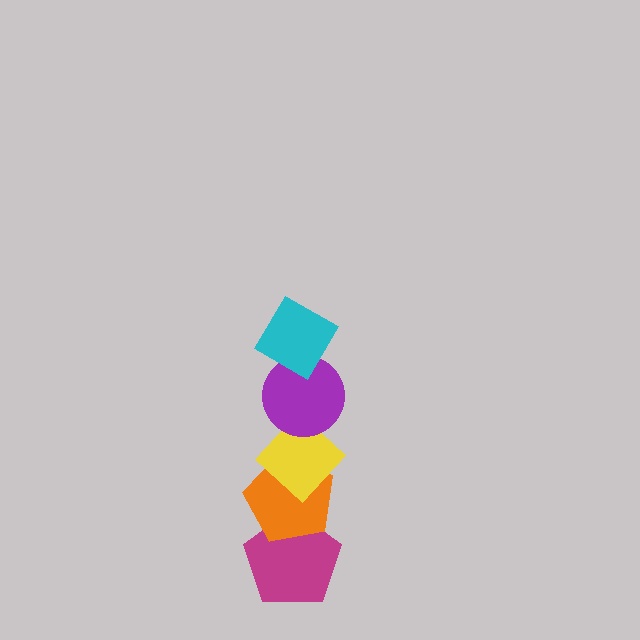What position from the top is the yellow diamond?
The yellow diamond is 3rd from the top.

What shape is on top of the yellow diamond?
The purple circle is on top of the yellow diamond.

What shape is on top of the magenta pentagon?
The orange pentagon is on top of the magenta pentagon.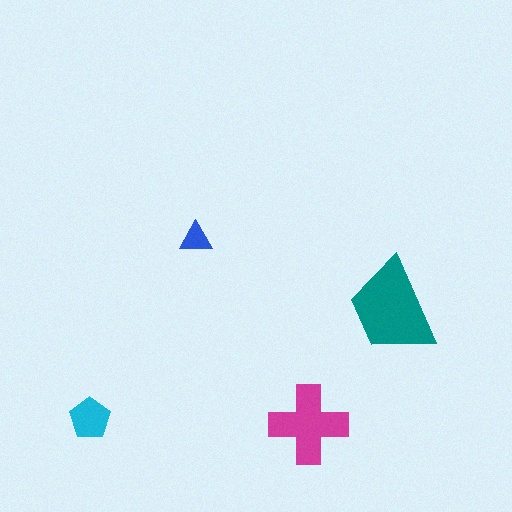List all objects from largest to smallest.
The teal trapezoid, the magenta cross, the cyan pentagon, the blue triangle.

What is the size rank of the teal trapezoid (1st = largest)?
1st.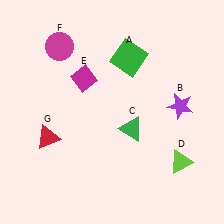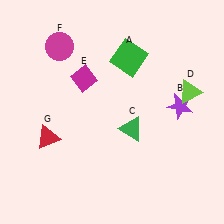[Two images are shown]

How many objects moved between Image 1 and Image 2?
1 object moved between the two images.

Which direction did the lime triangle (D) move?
The lime triangle (D) moved up.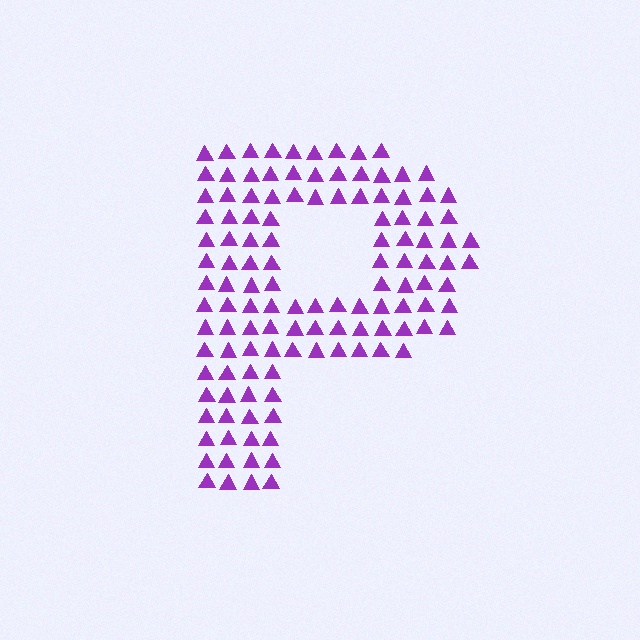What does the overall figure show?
The overall figure shows the letter P.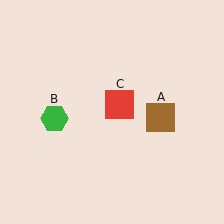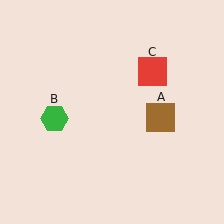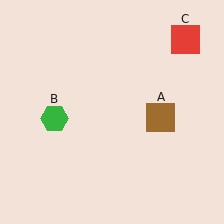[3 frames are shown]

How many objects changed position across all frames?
1 object changed position: red square (object C).